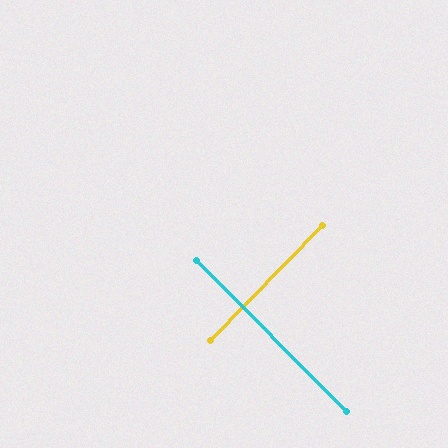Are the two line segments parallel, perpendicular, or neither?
Perpendicular — they meet at approximately 89°.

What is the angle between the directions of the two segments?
Approximately 89 degrees.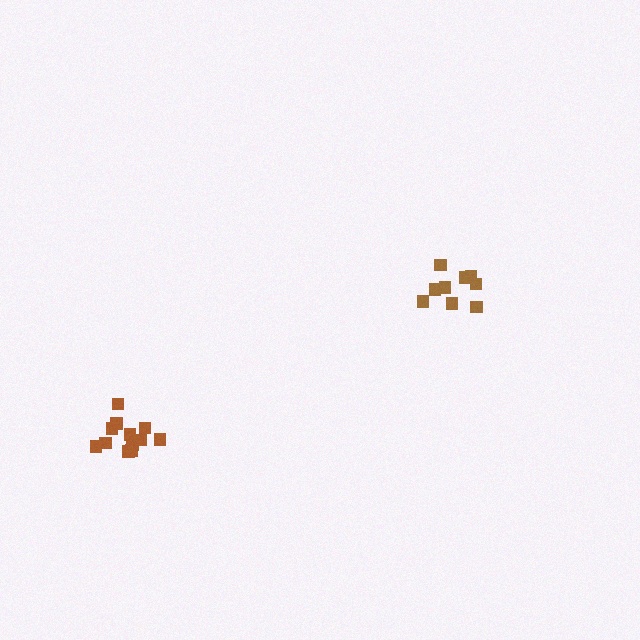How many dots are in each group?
Group 1: 9 dots, Group 2: 12 dots (21 total).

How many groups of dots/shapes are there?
There are 2 groups.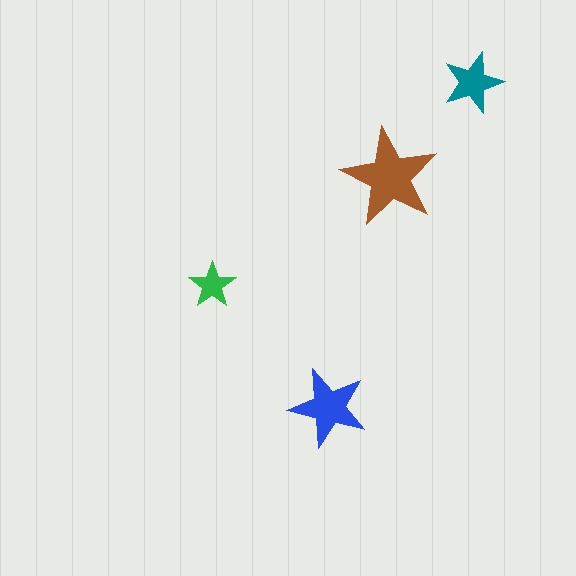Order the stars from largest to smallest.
the brown one, the blue one, the teal one, the green one.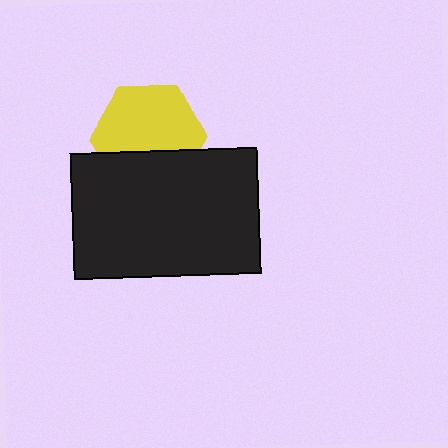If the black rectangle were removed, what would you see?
You would see the complete yellow hexagon.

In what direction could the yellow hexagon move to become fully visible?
The yellow hexagon could move up. That would shift it out from behind the black rectangle entirely.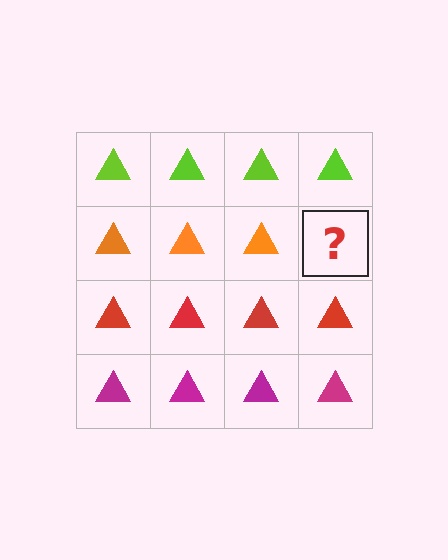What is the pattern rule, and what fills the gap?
The rule is that each row has a consistent color. The gap should be filled with an orange triangle.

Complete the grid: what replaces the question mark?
The question mark should be replaced with an orange triangle.